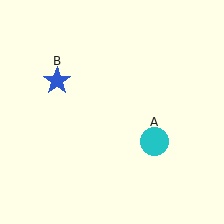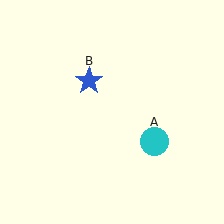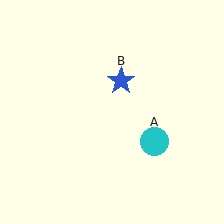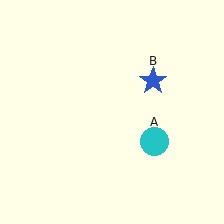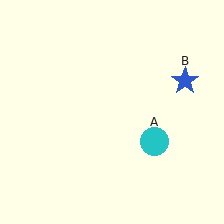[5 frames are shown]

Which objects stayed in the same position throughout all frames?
Cyan circle (object A) remained stationary.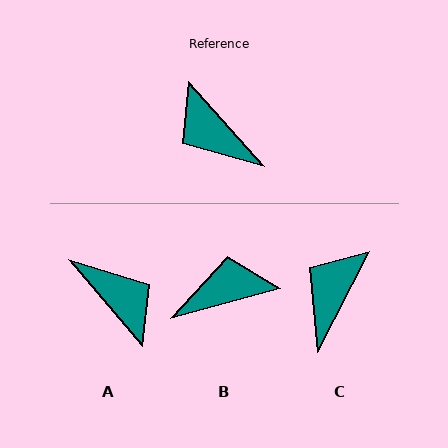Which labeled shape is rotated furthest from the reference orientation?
A, about 179 degrees away.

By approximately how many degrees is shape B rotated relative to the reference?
Approximately 117 degrees clockwise.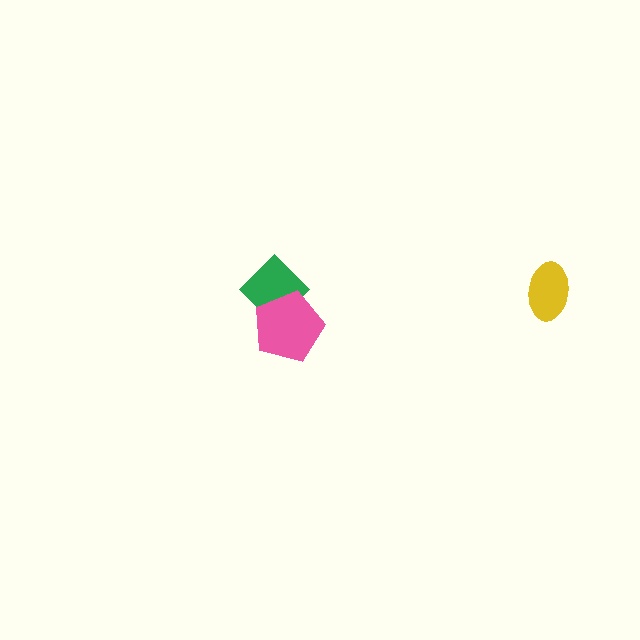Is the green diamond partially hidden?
Yes, it is partially covered by another shape.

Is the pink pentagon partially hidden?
No, no other shape covers it.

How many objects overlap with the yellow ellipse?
0 objects overlap with the yellow ellipse.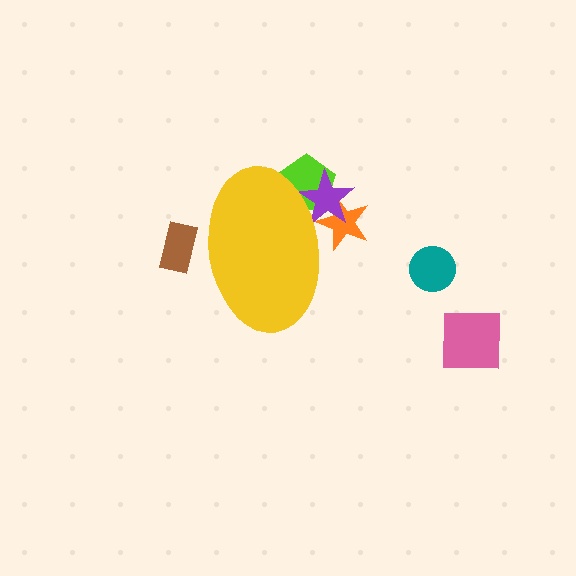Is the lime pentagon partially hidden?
Yes, the lime pentagon is partially hidden behind the yellow ellipse.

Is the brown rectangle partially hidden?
Yes, the brown rectangle is partially hidden behind the yellow ellipse.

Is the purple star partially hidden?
Yes, the purple star is partially hidden behind the yellow ellipse.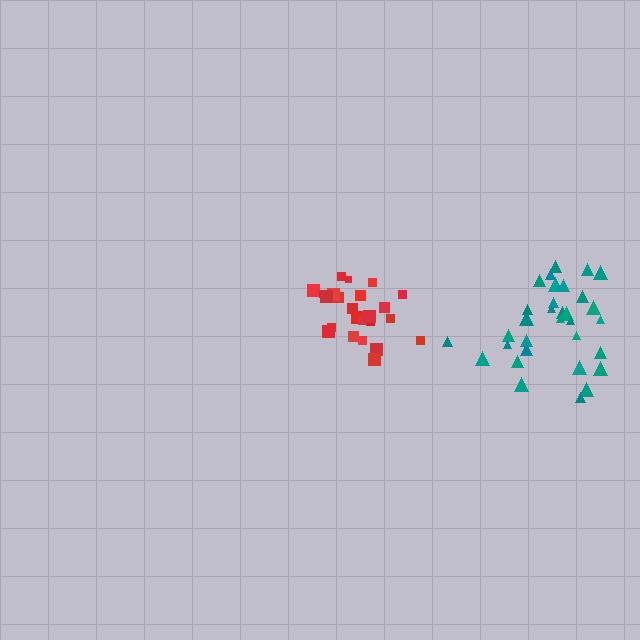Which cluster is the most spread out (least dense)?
Teal.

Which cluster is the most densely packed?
Red.